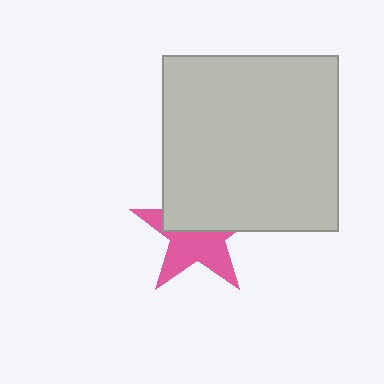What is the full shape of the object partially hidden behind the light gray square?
The partially hidden object is a pink star.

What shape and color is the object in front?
The object in front is a light gray square.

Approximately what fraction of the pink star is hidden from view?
Roughly 47% of the pink star is hidden behind the light gray square.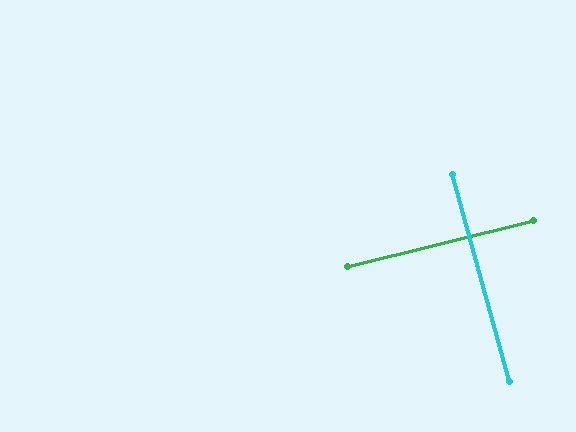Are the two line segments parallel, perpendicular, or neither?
Perpendicular — they meet at approximately 88°.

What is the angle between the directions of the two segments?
Approximately 88 degrees.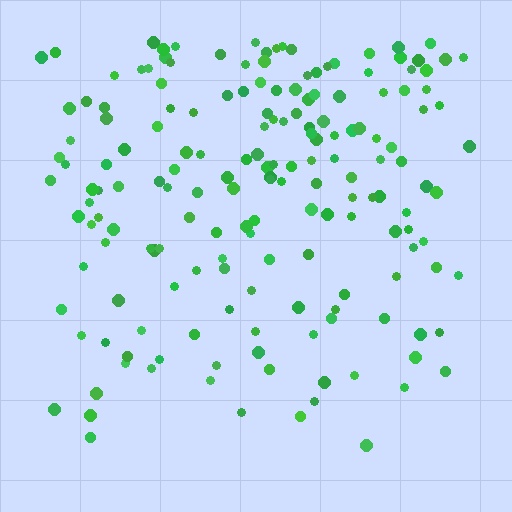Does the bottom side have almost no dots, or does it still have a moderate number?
Still a moderate number, just noticeably fewer than the top.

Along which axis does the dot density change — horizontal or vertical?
Vertical.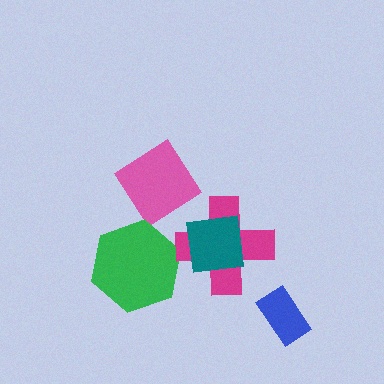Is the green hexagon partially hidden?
No, no other shape covers it.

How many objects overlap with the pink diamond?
0 objects overlap with the pink diamond.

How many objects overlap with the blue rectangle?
0 objects overlap with the blue rectangle.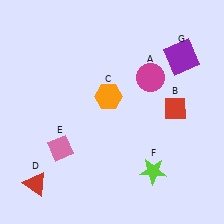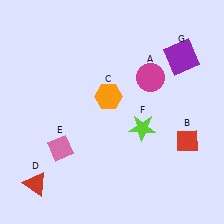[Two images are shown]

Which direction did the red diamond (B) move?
The red diamond (B) moved down.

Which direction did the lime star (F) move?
The lime star (F) moved up.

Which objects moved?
The objects that moved are: the red diamond (B), the lime star (F).